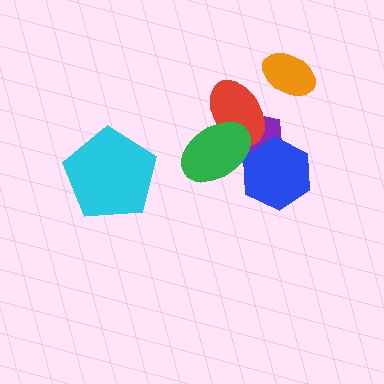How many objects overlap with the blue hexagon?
2 objects overlap with the blue hexagon.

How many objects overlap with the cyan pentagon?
0 objects overlap with the cyan pentagon.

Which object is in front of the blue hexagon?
The green ellipse is in front of the blue hexagon.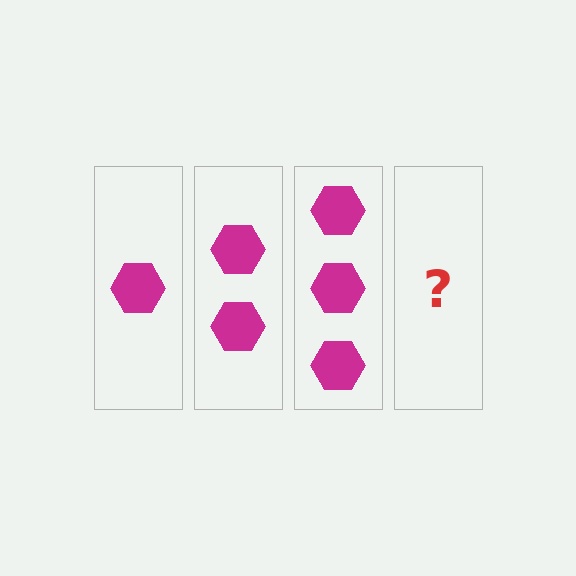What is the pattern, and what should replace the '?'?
The pattern is that each step adds one more hexagon. The '?' should be 4 hexagons.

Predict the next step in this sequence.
The next step is 4 hexagons.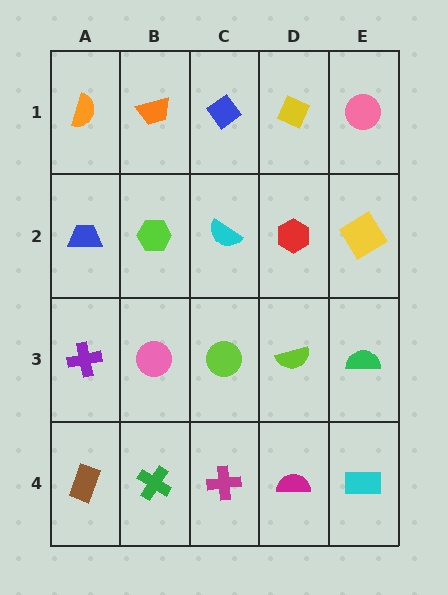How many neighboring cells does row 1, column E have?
2.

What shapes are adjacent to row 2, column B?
An orange trapezoid (row 1, column B), a pink circle (row 3, column B), a blue trapezoid (row 2, column A), a cyan semicircle (row 2, column C).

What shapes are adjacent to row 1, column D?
A red hexagon (row 2, column D), a blue diamond (row 1, column C), a pink circle (row 1, column E).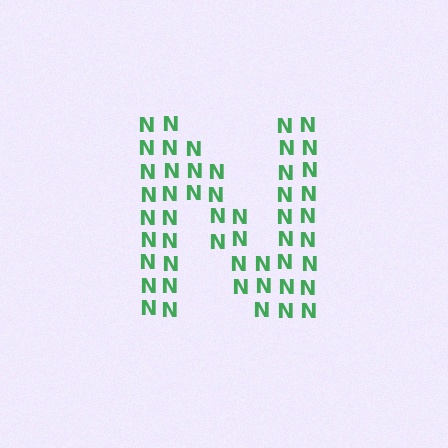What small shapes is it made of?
It is made of small letter N's.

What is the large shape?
The large shape is the letter N.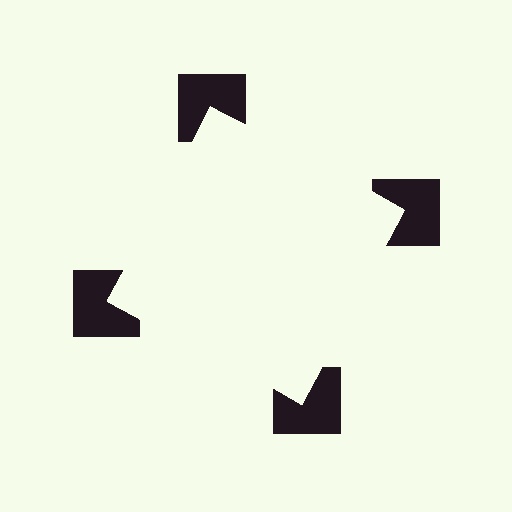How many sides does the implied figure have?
4 sides.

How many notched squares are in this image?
There are 4 — one at each vertex of the illusory square.